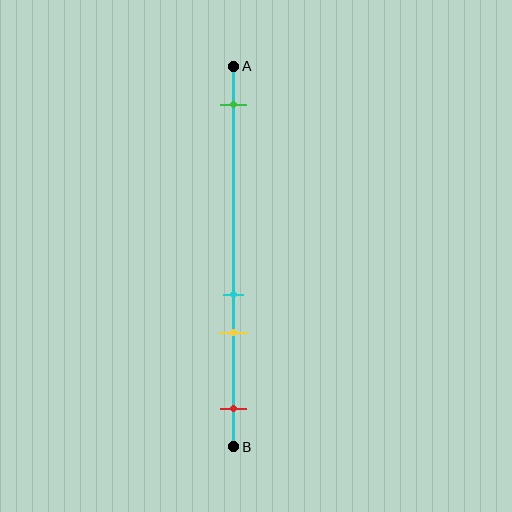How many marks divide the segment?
There are 4 marks dividing the segment.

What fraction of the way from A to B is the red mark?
The red mark is approximately 90% (0.9) of the way from A to B.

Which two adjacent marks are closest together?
The cyan and yellow marks are the closest adjacent pair.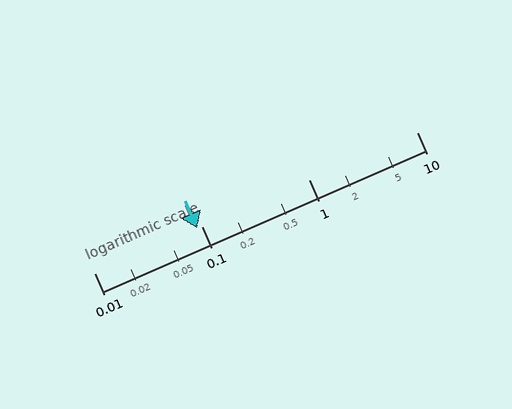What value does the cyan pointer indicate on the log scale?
The pointer indicates approximately 0.091.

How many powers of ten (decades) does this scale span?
The scale spans 3 decades, from 0.01 to 10.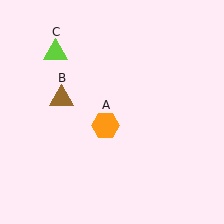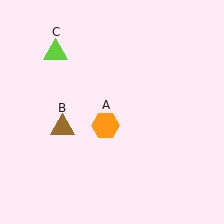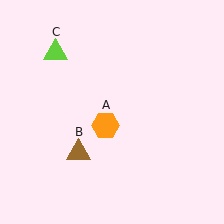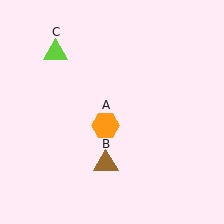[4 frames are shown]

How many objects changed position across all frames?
1 object changed position: brown triangle (object B).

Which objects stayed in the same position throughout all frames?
Orange hexagon (object A) and lime triangle (object C) remained stationary.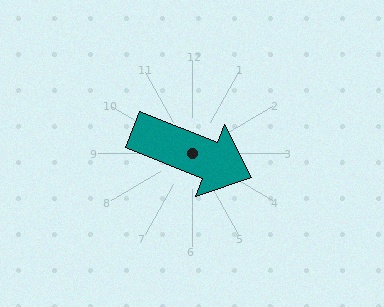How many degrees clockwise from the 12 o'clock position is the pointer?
Approximately 112 degrees.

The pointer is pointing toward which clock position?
Roughly 4 o'clock.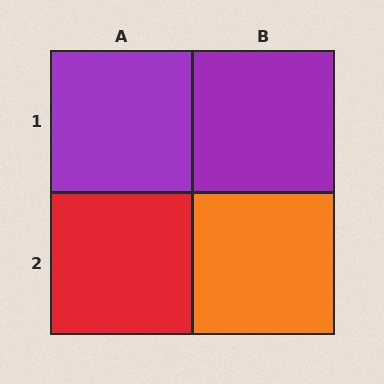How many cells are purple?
2 cells are purple.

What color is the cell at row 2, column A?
Red.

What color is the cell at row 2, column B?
Orange.